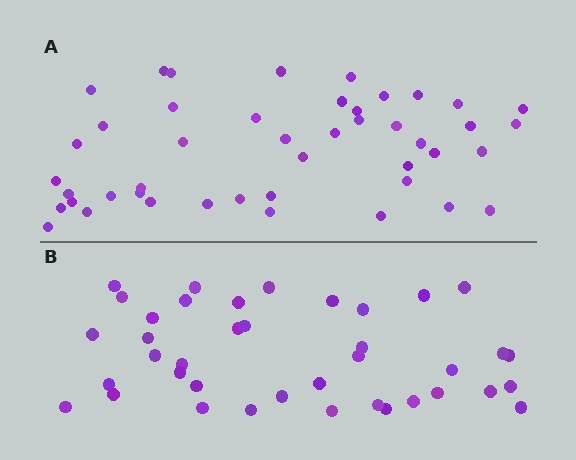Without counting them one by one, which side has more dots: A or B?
Region A (the top region) has more dots.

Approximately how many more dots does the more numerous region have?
Region A has about 6 more dots than region B.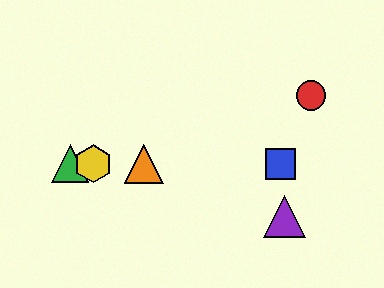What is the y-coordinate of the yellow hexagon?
The yellow hexagon is at y≈164.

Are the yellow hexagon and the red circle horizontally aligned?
No, the yellow hexagon is at y≈164 and the red circle is at y≈95.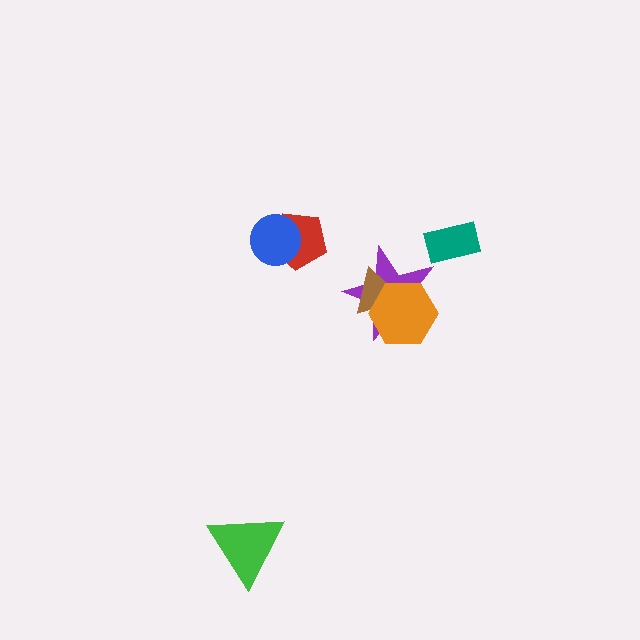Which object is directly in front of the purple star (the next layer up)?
The brown triangle is directly in front of the purple star.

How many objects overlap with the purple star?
2 objects overlap with the purple star.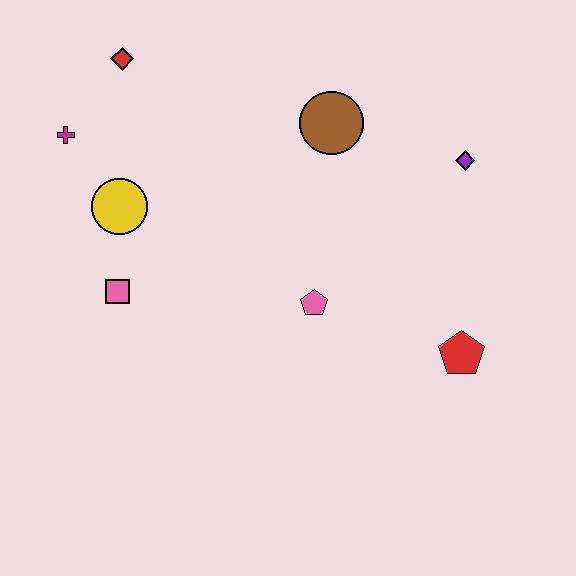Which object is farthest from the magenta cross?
The red pentagon is farthest from the magenta cross.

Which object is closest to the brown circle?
The purple diamond is closest to the brown circle.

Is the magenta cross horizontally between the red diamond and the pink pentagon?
No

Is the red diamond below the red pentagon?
No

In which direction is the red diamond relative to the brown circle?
The red diamond is to the left of the brown circle.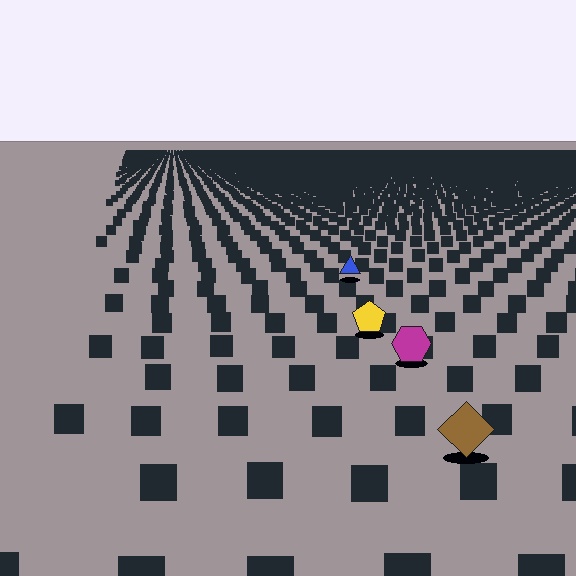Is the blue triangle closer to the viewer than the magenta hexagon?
No. The magenta hexagon is closer — you can tell from the texture gradient: the ground texture is coarser near it.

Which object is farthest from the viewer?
The blue triangle is farthest from the viewer. It appears smaller and the ground texture around it is denser.